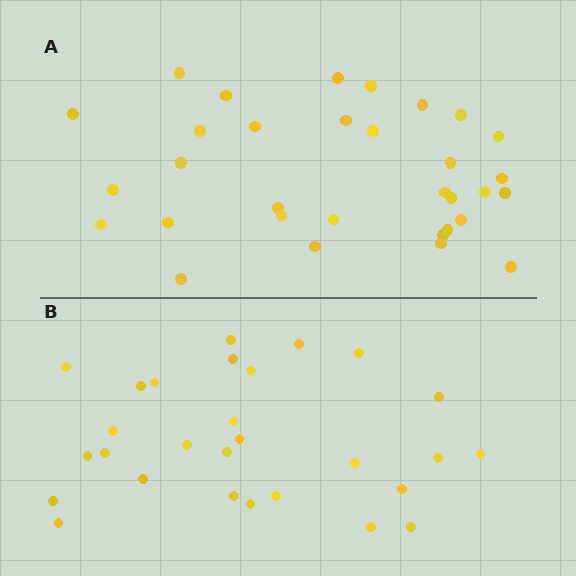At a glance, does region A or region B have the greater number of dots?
Region A (the top region) has more dots.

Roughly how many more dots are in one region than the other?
Region A has about 4 more dots than region B.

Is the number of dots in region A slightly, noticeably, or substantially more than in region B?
Region A has only slightly more — the two regions are fairly close. The ratio is roughly 1.1 to 1.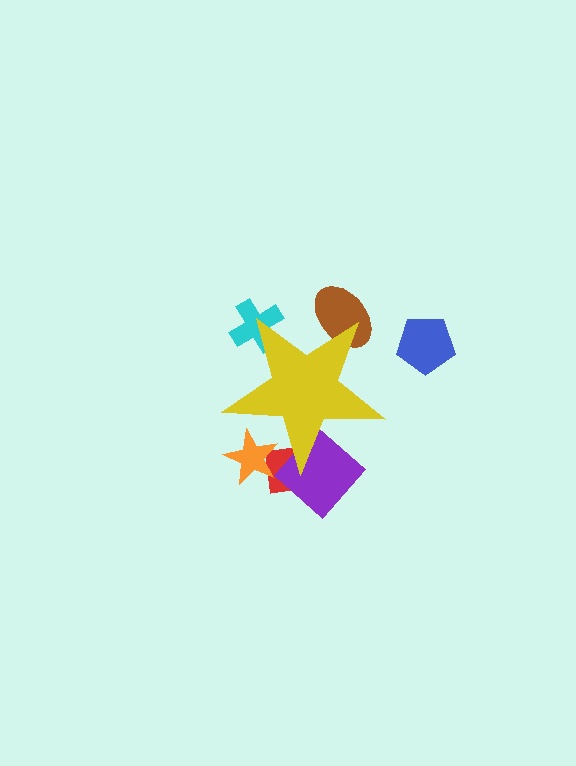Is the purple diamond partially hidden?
Yes, the purple diamond is partially hidden behind the yellow star.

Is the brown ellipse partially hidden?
Yes, the brown ellipse is partially hidden behind the yellow star.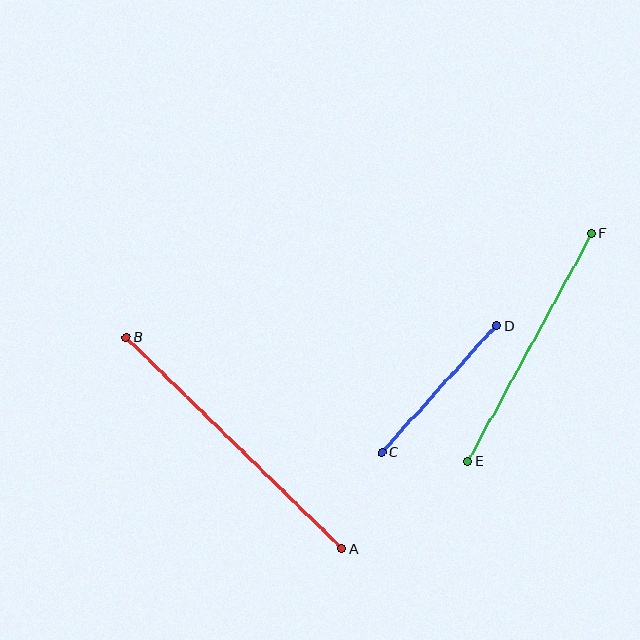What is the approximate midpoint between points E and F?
The midpoint is at approximately (530, 347) pixels.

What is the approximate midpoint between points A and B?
The midpoint is at approximately (234, 443) pixels.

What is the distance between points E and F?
The distance is approximately 259 pixels.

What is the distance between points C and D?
The distance is approximately 171 pixels.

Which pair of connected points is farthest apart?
Points A and B are farthest apart.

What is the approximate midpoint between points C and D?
The midpoint is at approximately (439, 389) pixels.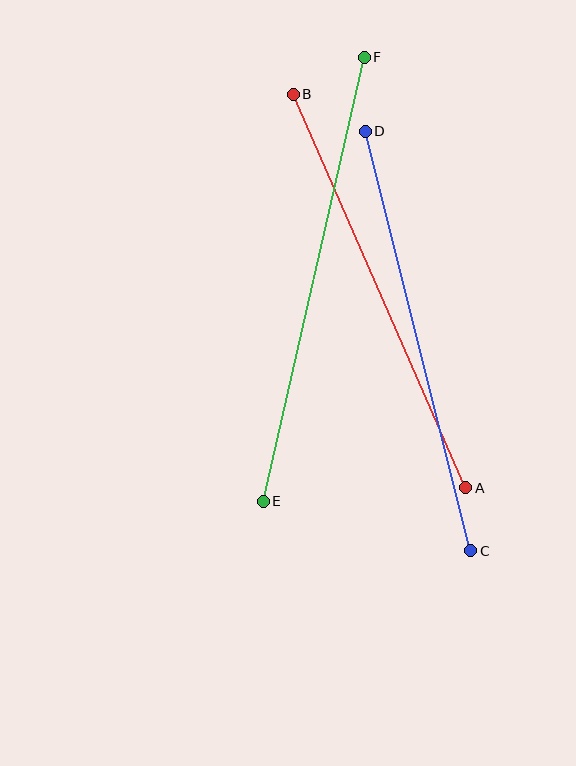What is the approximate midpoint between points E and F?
The midpoint is at approximately (314, 279) pixels.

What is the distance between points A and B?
The distance is approximately 429 pixels.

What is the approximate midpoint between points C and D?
The midpoint is at approximately (418, 341) pixels.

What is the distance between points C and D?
The distance is approximately 433 pixels.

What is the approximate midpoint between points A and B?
The midpoint is at approximately (379, 291) pixels.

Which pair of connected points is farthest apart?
Points E and F are farthest apart.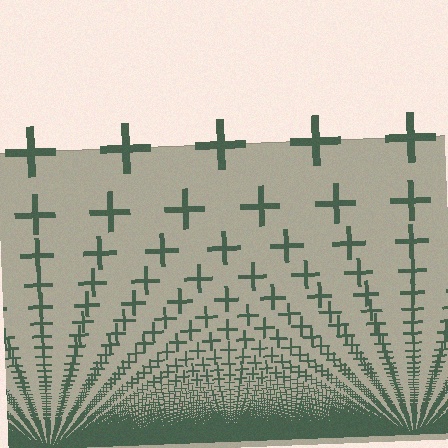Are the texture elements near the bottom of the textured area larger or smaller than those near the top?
Smaller. The gradient is inverted — elements near the bottom are smaller and denser.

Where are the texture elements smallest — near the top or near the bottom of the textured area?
Near the bottom.